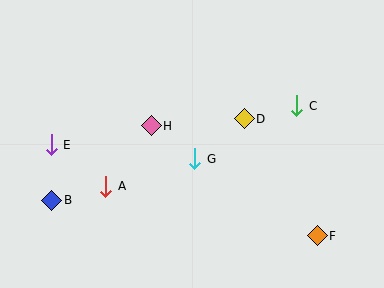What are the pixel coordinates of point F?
Point F is at (317, 236).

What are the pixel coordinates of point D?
Point D is at (244, 119).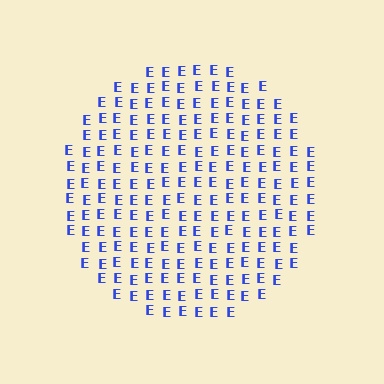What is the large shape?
The large shape is a circle.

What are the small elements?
The small elements are letter E's.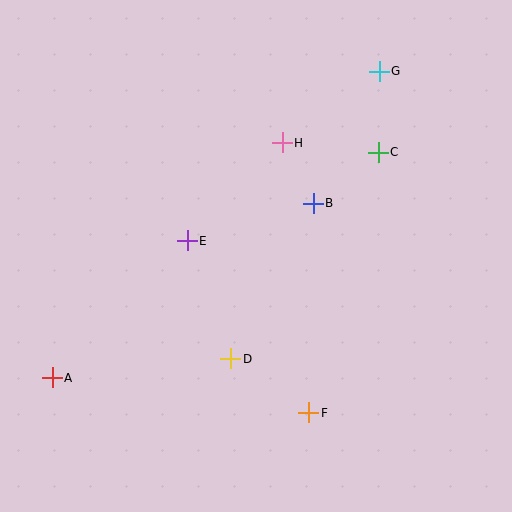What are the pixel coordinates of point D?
Point D is at (231, 359).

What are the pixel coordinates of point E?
Point E is at (187, 241).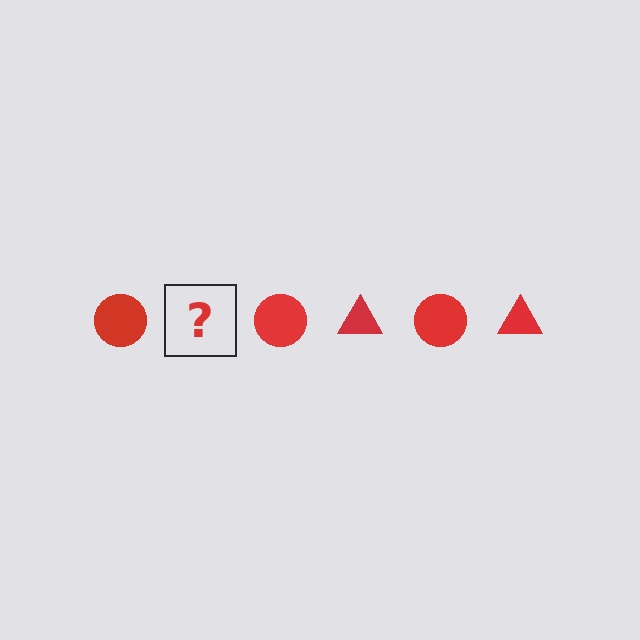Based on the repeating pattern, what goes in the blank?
The blank should be a red triangle.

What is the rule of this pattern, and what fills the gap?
The rule is that the pattern cycles through circle, triangle shapes in red. The gap should be filled with a red triangle.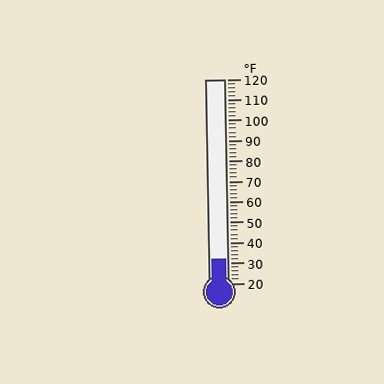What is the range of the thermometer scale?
The thermometer scale ranges from 20°F to 120°F.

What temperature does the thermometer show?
The thermometer shows approximately 32°F.